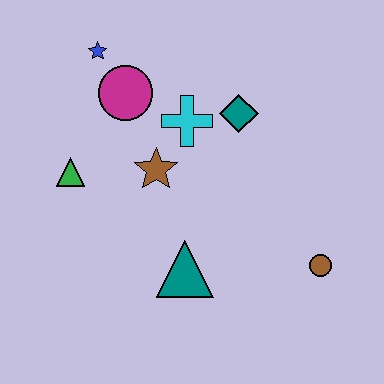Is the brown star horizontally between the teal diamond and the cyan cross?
No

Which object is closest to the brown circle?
The teal triangle is closest to the brown circle.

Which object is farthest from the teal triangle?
The blue star is farthest from the teal triangle.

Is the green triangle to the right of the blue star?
No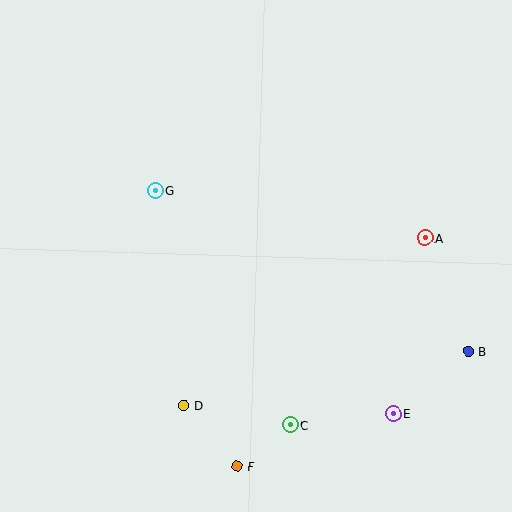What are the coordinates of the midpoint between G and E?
The midpoint between G and E is at (274, 302).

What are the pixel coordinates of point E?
Point E is at (393, 414).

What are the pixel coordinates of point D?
Point D is at (184, 406).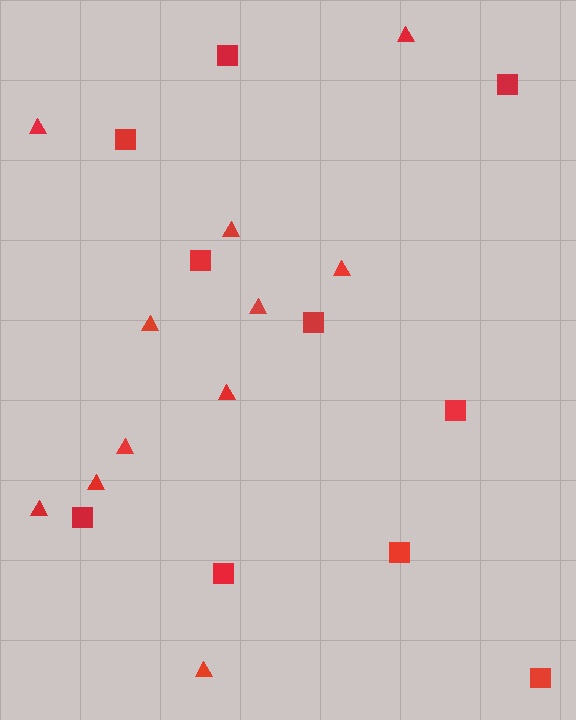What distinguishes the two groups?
There are 2 groups: one group of triangles (11) and one group of squares (10).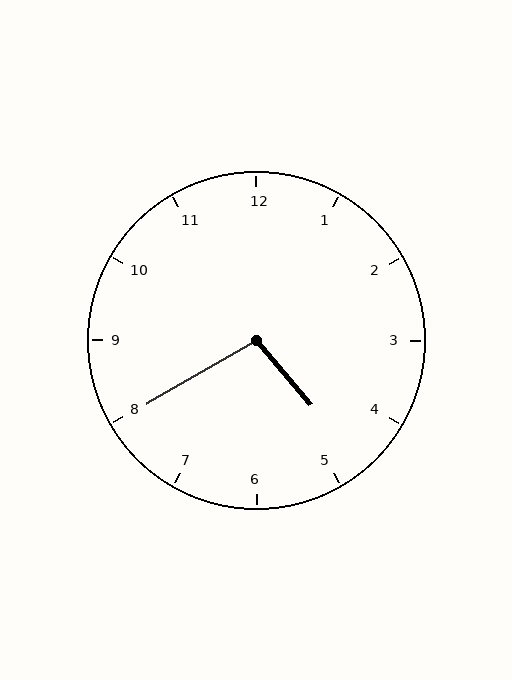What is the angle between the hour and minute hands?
Approximately 100 degrees.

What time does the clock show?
4:40.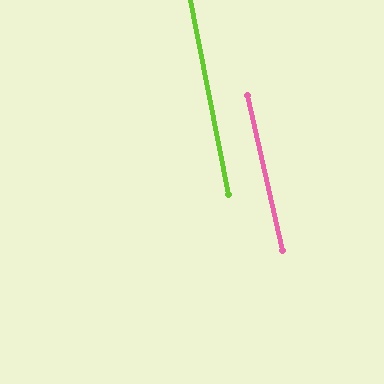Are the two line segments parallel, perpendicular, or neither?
Parallel — their directions differ by only 1.6°.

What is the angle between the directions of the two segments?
Approximately 2 degrees.